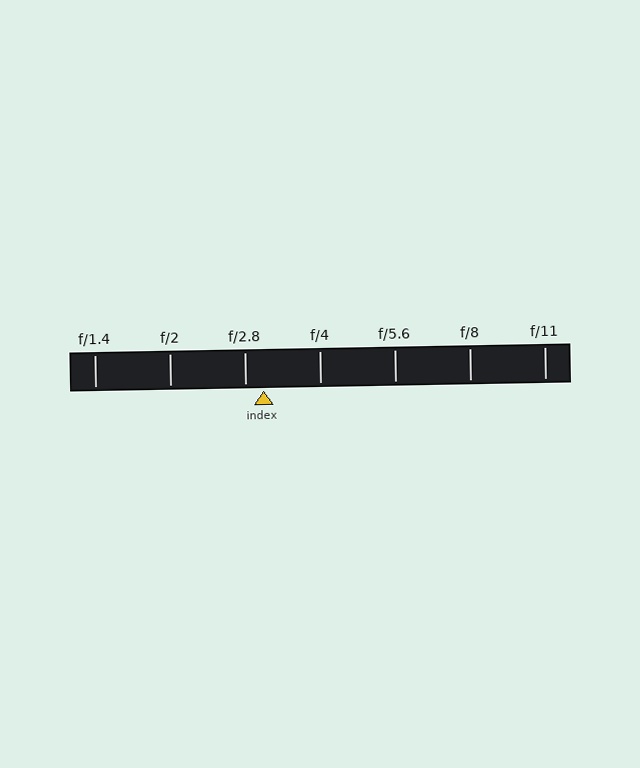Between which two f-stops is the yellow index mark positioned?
The index mark is between f/2.8 and f/4.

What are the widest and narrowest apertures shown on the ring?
The widest aperture shown is f/1.4 and the narrowest is f/11.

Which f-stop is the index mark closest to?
The index mark is closest to f/2.8.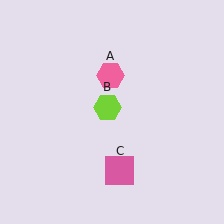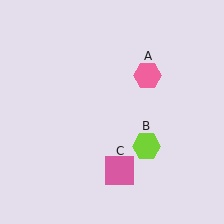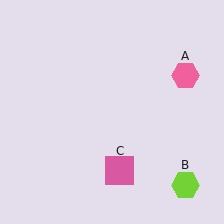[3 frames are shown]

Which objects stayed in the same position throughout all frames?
Pink square (object C) remained stationary.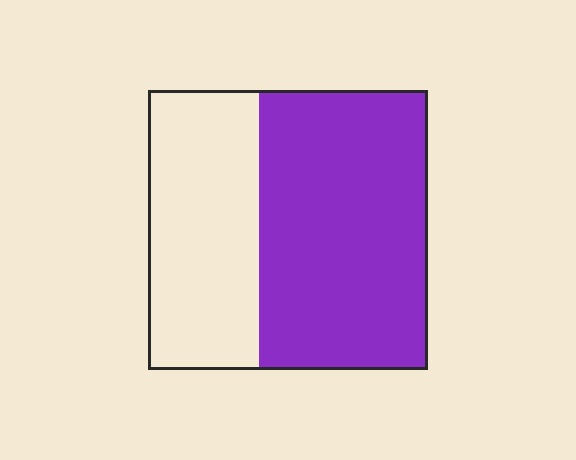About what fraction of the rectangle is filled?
About three fifths (3/5).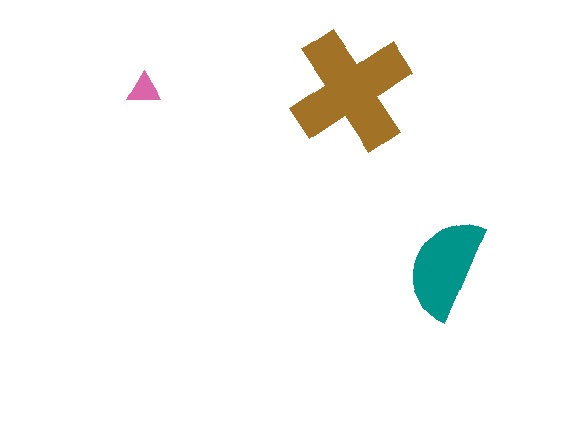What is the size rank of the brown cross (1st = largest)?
1st.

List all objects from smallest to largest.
The pink triangle, the teal semicircle, the brown cross.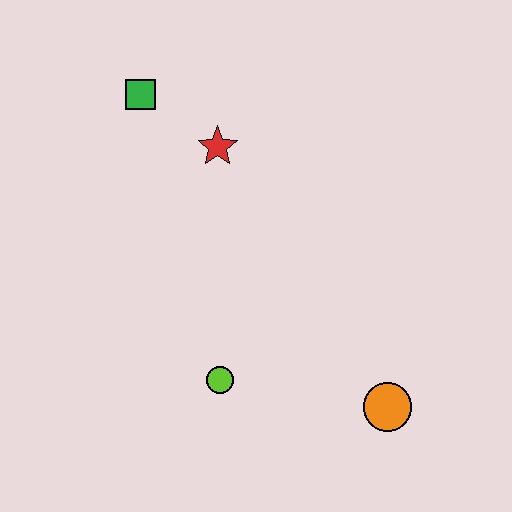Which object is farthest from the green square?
The orange circle is farthest from the green square.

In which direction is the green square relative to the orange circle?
The green square is above the orange circle.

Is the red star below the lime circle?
No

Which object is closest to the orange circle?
The lime circle is closest to the orange circle.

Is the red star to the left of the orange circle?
Yes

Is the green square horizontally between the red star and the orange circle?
No